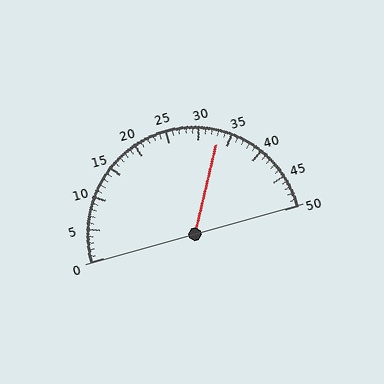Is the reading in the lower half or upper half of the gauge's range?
The reading is in the upper half of the range (0 to 50).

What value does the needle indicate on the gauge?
The needle indicates approximately 33.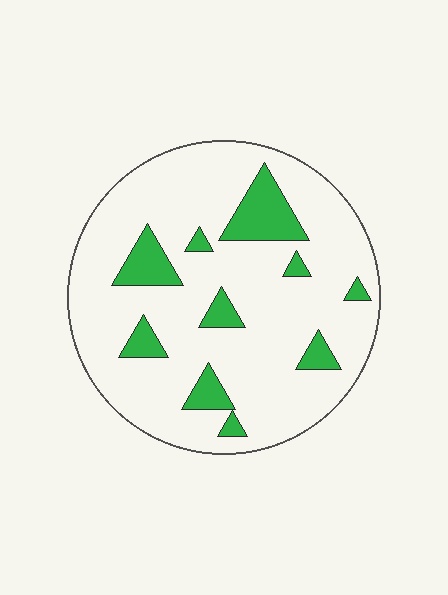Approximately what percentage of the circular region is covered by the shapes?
Approximately 15%.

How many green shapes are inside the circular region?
10.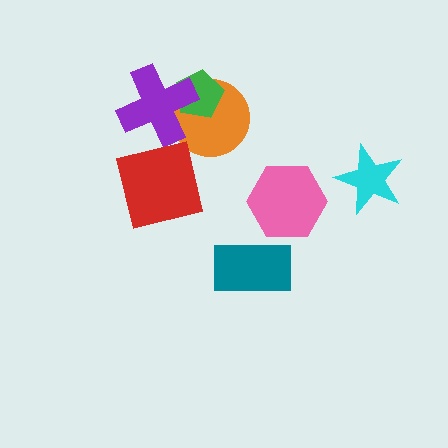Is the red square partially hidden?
No, no other shape covers it.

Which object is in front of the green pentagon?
The purple cross is in front of the green pentagon.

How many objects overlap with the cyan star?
0 objects overlap with the cyan star.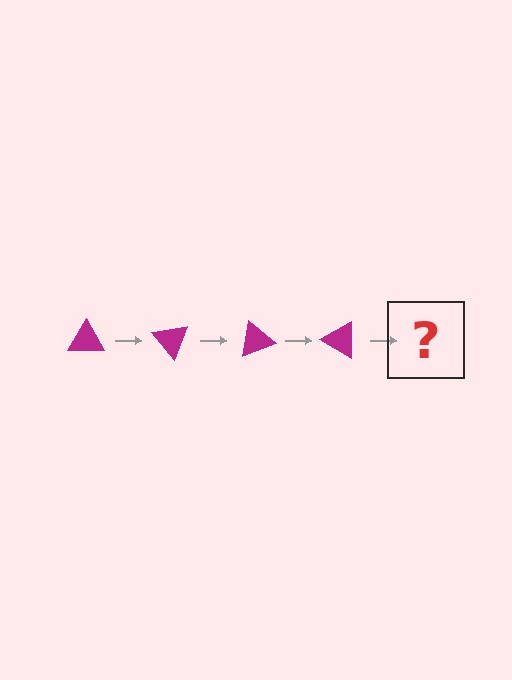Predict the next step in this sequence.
The next step is a magenta triangle rotated 200 degrees.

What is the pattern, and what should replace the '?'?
The pattern is that the triangle rotates 50 degrees each step. The '?' should be a magenta triangle rotated 200 degrees.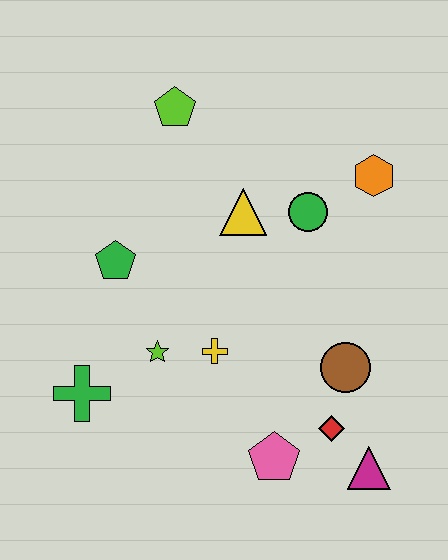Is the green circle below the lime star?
No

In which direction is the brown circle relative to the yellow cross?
The brown circle is to the right of the yellow cross.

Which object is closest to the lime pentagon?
The yellow triangle is closest to the lime pentagon.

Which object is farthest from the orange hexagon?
The green cross is farthest from the orange hexagon.